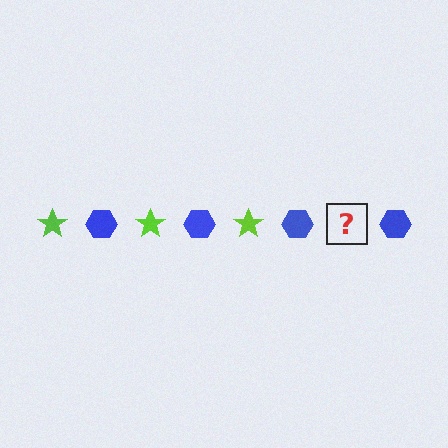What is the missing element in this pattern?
The missing element is a lime star.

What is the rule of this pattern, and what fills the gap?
The rule is that the pattern alternates between lime star and blue hexagon. The gap should be filled with a lime star.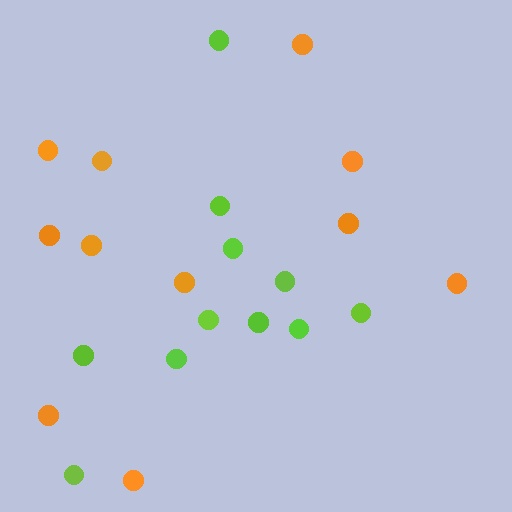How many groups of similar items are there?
There are 2 groups: one group of lime circles (11) and one group of orange circles (11).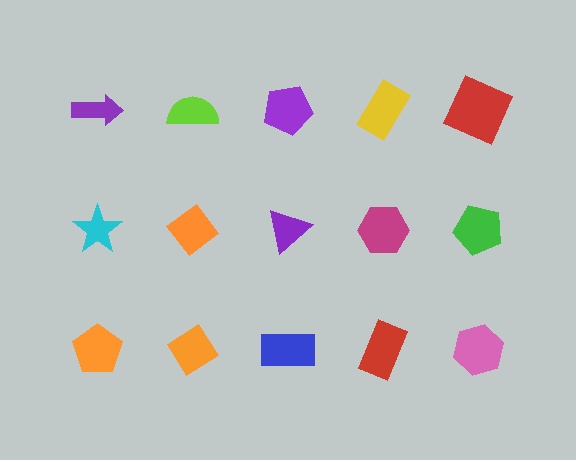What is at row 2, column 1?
A cyan star.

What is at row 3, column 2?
An orange diamond.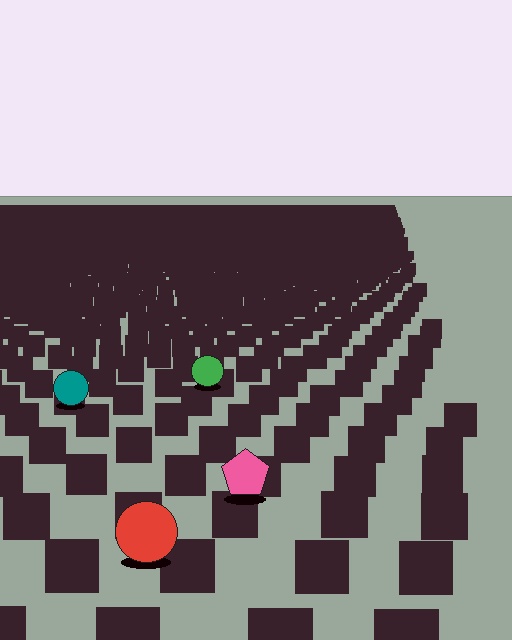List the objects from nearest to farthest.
From nearest to farthest: the red circle, the pink pentagon, the teal circle, the green circle.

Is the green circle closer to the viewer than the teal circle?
No. The teal circle is closer — you can tell from the texture gradient: the ground texture is coarser near it.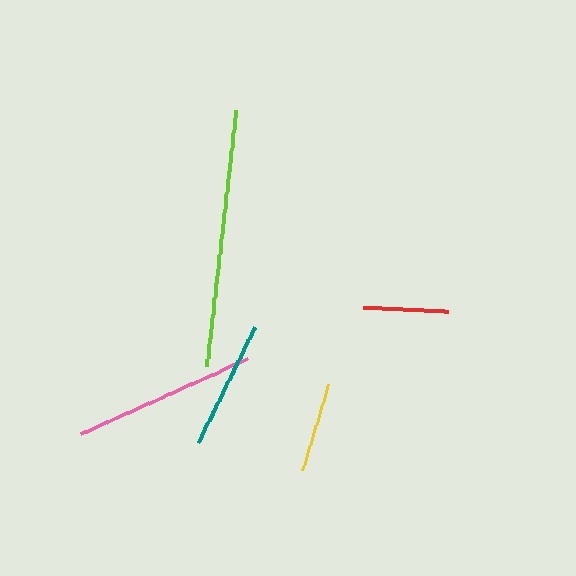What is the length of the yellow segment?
The yellow segment is approximately 90 pixels long.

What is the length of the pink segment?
The pink segment is approximately 182 pixels long.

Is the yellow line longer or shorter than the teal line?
The teal line is longer than the yellow line.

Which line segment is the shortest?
The red line is the shortest at approximately 84 pixels.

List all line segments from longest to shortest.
From longest to shortest: lime, pink, teal, yellow, red.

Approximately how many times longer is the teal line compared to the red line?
The teal line is approximately 1.5 times the length of the red line.